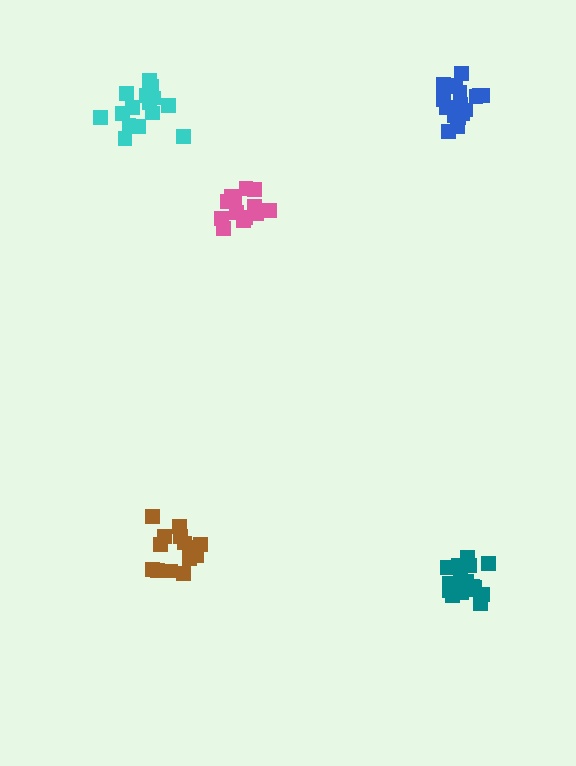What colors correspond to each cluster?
The clusters are colored: cyan, blue, pink, teal, brown.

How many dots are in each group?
Group 1: 15 dots, Group 2: 17 dots, Group 3: 13 dots, Group 4: 18 dots, Group 5: 14 dots (77 total).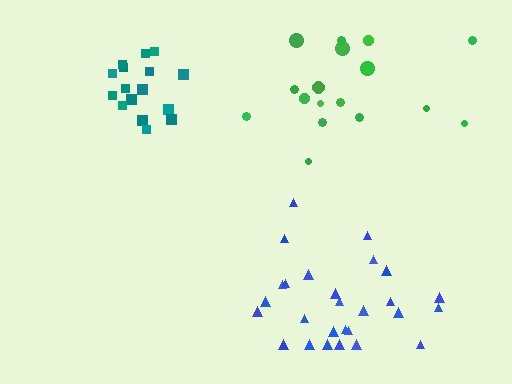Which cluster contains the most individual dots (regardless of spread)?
Blue (29).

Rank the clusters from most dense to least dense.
teal, blue, green.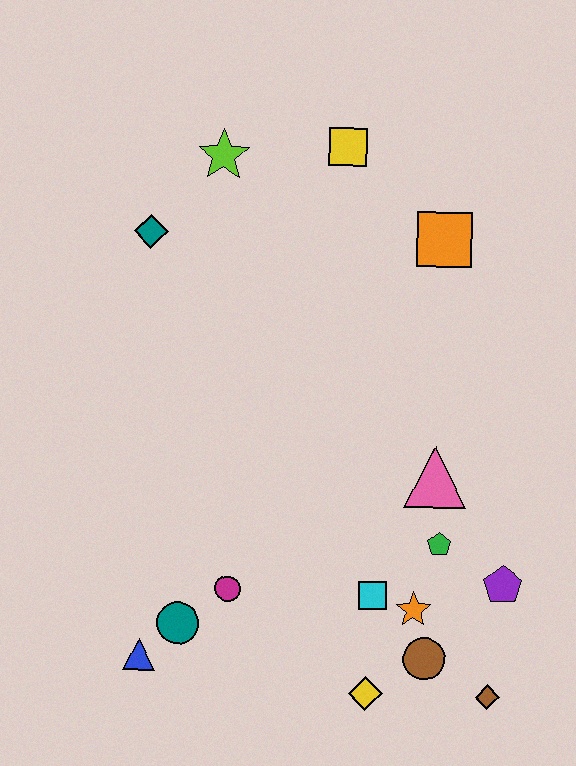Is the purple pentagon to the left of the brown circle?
No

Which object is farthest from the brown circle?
The lime star is farthest from the brown circle.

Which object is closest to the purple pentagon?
The green pentagon is closest to the purple pentagon.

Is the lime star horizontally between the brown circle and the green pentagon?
No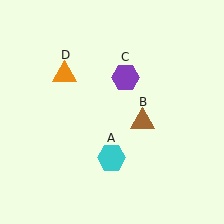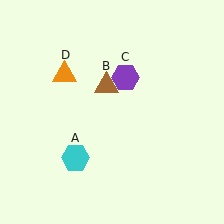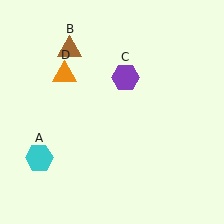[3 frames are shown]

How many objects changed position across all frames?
2 objects changed position: cyan hexagon (object A), brown triangle (object B).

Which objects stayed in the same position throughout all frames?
Purple hexagon (object C) and orange triangle (object D) remained stationary.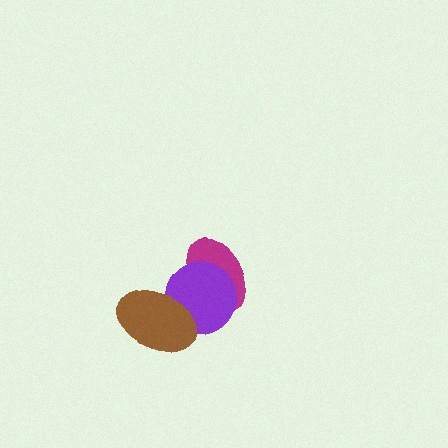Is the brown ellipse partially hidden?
No, no other shape covers it.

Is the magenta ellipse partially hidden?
Yes, it is partially covered by another shape.